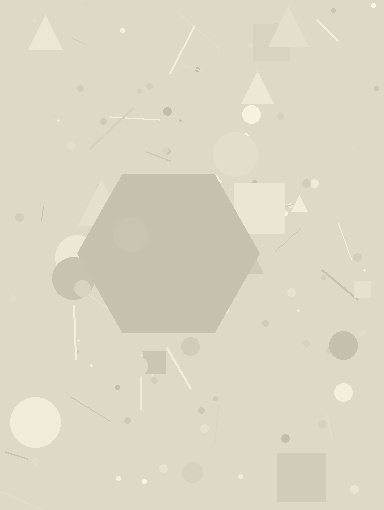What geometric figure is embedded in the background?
A hexagon is embedded in the background.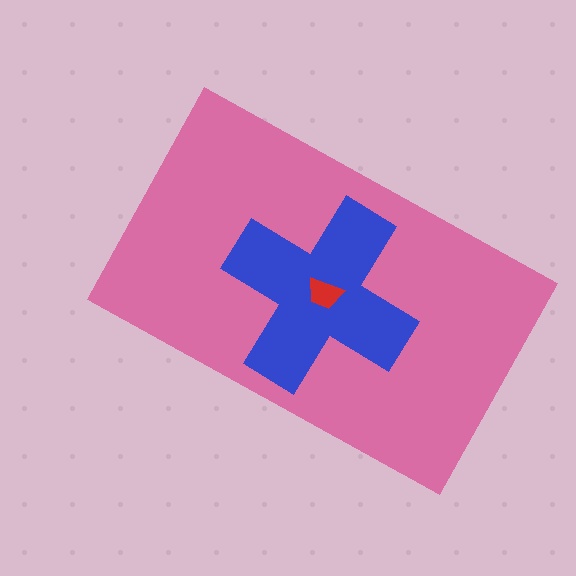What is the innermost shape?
The red trapezoid.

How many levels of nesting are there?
3.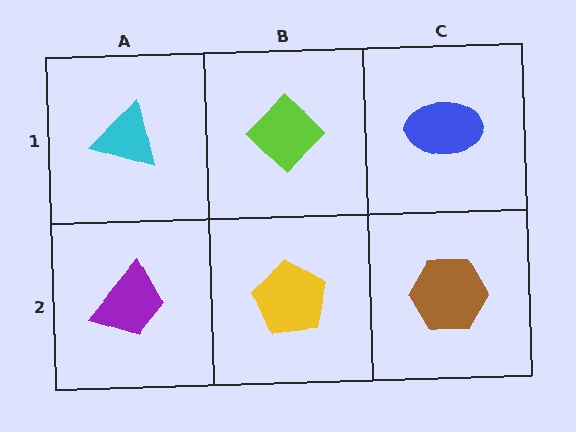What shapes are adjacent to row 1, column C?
A brown hexagon (row 2, column C), a lime diamond (row 1, column B).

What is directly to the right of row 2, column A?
A yellow pentagon.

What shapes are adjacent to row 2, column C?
A blue ellipse (row 1, column C), a yellow pentagon (row 2, column B).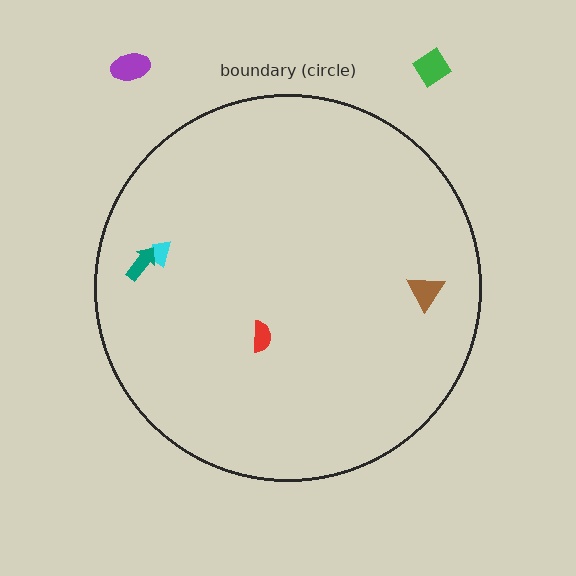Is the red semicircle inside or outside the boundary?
Inside.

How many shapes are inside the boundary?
4 inside, 2 outside.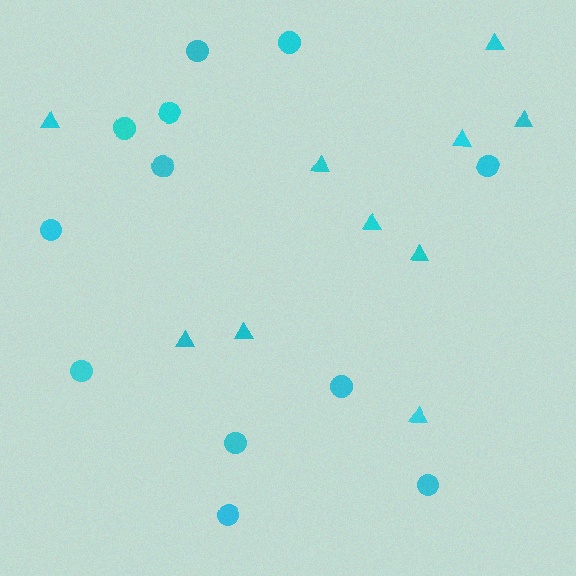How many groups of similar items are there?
There are 2 groups: one group of circles (12) and one group of triangles (10).